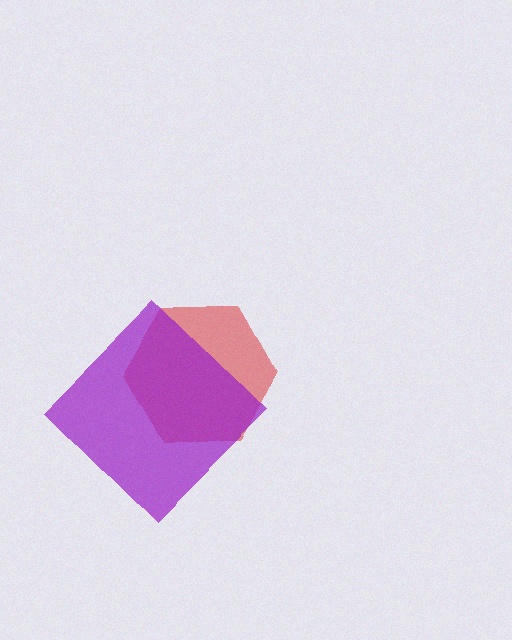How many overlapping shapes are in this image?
There are 2 overlapping shapes in the image.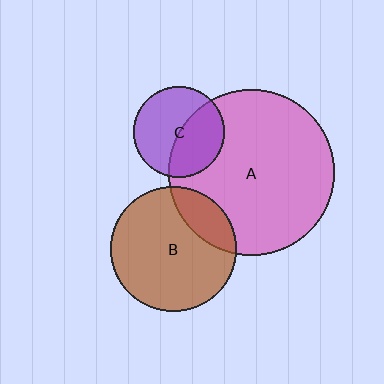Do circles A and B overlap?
Yes.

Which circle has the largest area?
Circle A (pink).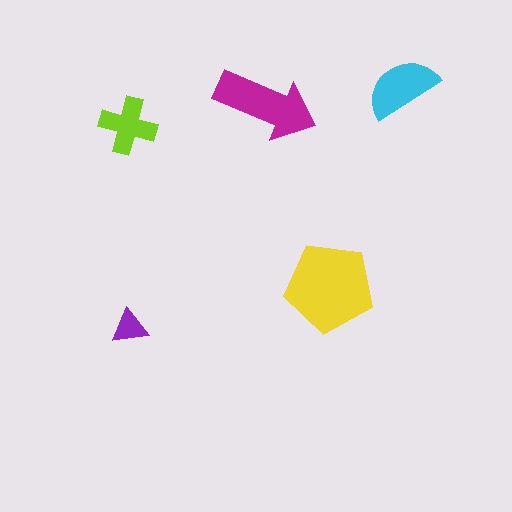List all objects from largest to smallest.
The yellow pentagon, the magenta arrow, the cyan semicircle, the lime cross, the purple triangle.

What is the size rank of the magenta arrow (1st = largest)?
2nd.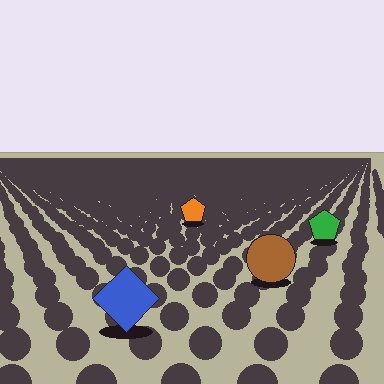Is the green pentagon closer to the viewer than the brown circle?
No. The brown circle is closer — you can tell from the texture gradient: the ground texture is coarser near it.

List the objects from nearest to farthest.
From nearest to farthest: the blue diamond, the brown circle, the green pentagon, the orange pentagon.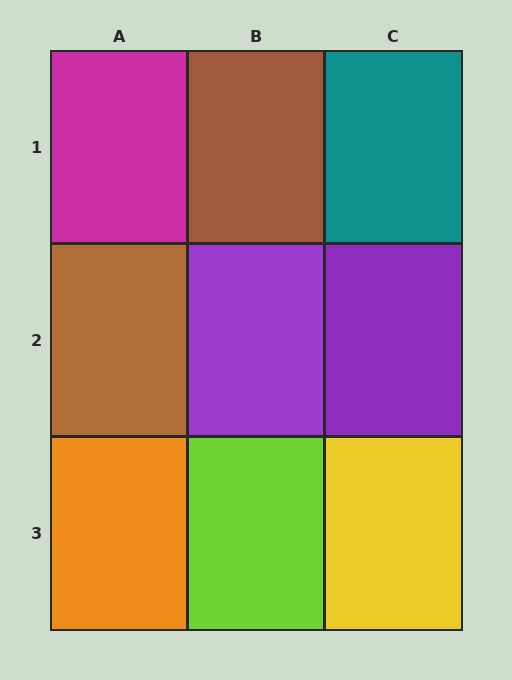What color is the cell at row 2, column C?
Purple.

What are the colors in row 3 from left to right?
Orange, lime, yellow.